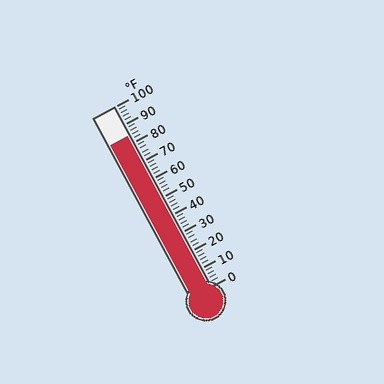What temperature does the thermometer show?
The thermometer shows approximately 84°F.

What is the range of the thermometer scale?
The thermometer scale ranges from 0°F to 100°F.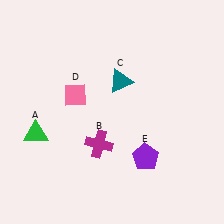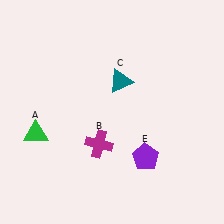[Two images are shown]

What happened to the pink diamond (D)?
The pink diamond (D) was removed in Image 2. It was in the top-left area of Image 1.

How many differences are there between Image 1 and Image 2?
There is 1 difference between the two images.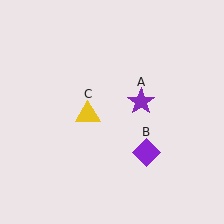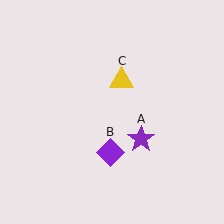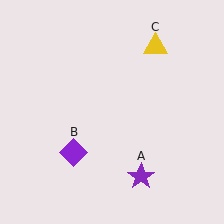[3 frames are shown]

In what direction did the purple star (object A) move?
The purple star (object A) moved down.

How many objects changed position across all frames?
3 objects changed position: purple star (object A), purple diamond (object B), yellow triangle (object C).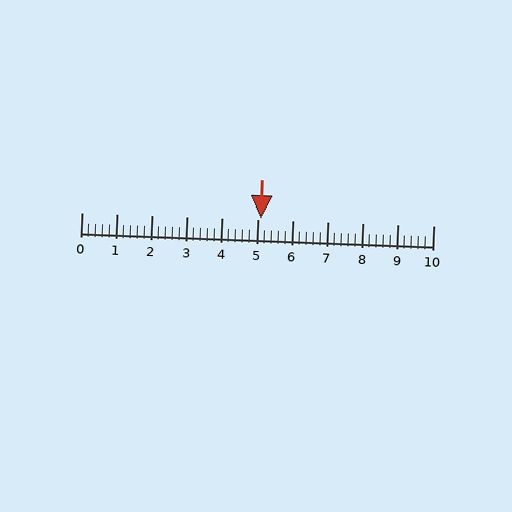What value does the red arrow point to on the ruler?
The red arrow points to approximately 5.1.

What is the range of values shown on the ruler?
The ruler shows values from 0 to 10.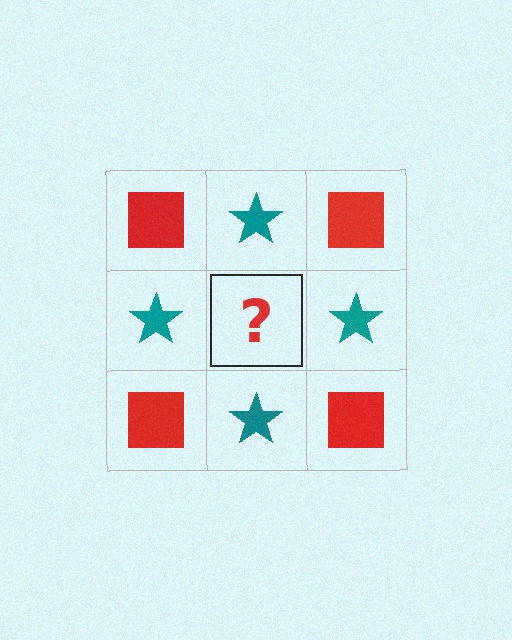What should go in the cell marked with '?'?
The missing cell should contain a red square.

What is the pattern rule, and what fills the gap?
The rule is that it alternates red square and teal star in a checkerboard pattern. The gap should be filled with a red square.